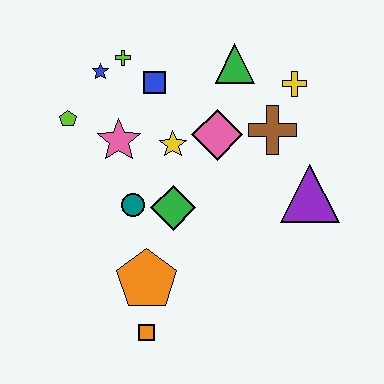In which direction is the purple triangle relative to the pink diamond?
The purple triangle is to the right of the pink diamond.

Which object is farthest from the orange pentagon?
The yellow cross is farthest from the orange pentagon.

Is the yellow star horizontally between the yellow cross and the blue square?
Yes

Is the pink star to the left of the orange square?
Yes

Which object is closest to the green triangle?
The yellow cross is closest to the green triangle.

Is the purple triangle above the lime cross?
No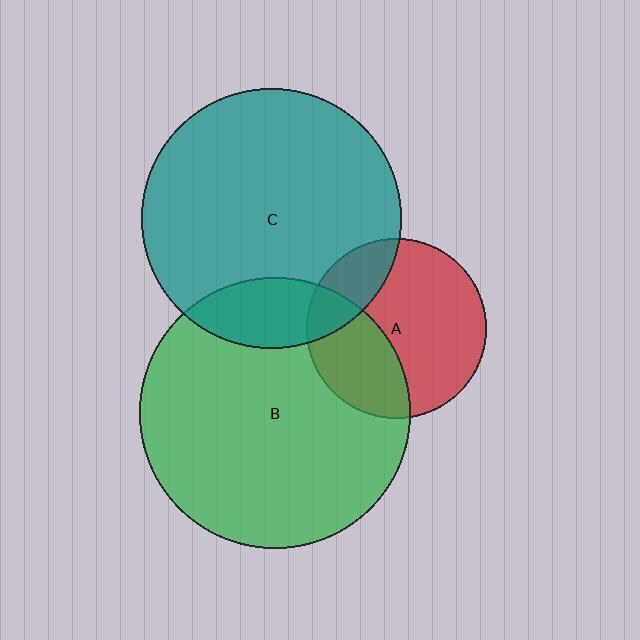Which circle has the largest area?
Circle B (green).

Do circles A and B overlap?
Yes.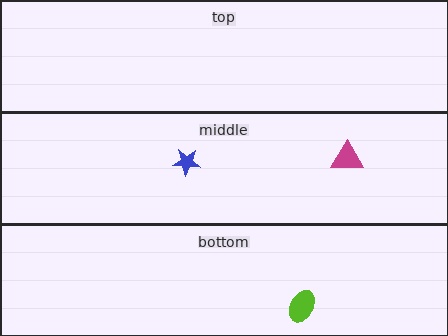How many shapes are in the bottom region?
1.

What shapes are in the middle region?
The magenta triangle, the blue star.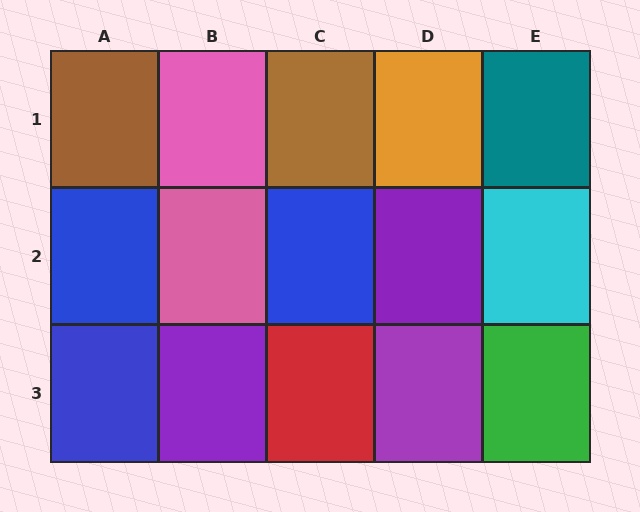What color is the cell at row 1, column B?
Pink.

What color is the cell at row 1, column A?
Brown.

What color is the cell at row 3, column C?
Red.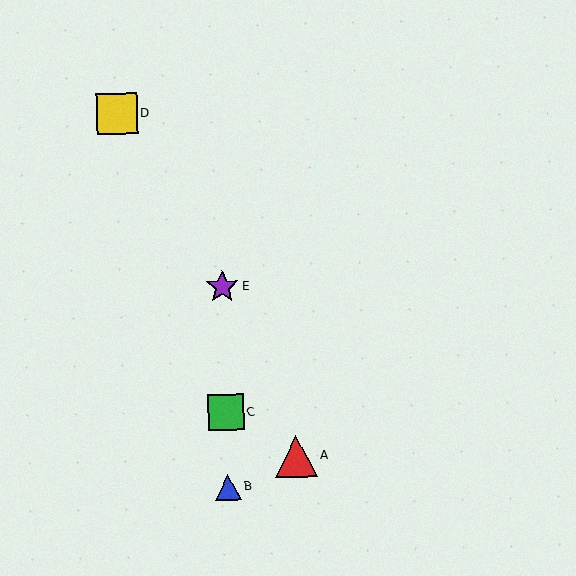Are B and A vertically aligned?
No, B is at x≈228 and A is at x≈296.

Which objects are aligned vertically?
Objects B, C, E are aligned vertically.